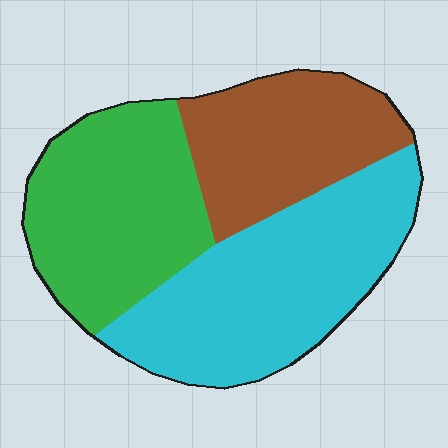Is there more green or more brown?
Green.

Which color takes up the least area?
Brown, at roughly 25%.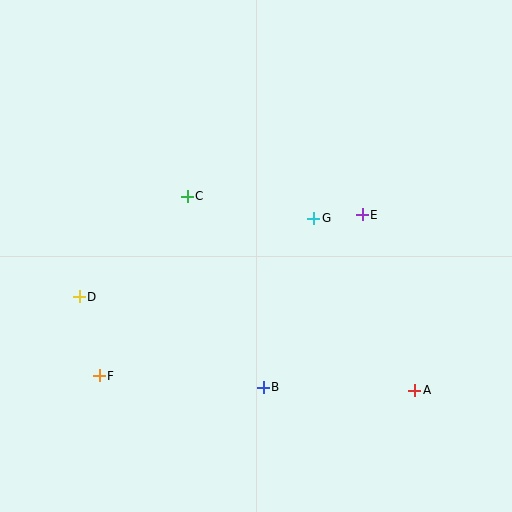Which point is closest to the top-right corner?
Point E is closest to the top-right corner.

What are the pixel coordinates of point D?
Point D is at (79, 297).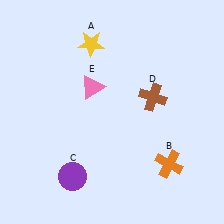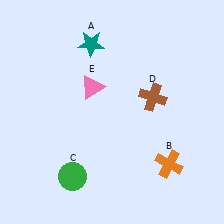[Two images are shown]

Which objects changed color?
A changed from yellow to teal. C changed from purple to green.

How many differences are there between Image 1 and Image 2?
There are 2 differences between the two images.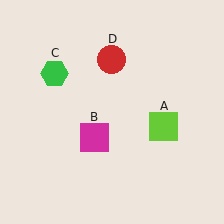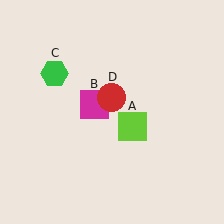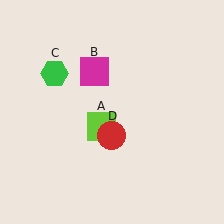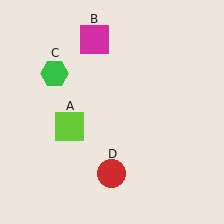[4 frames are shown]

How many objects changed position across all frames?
3 objects changed position: lime square (object A), magenta square (object B), red circle (object D).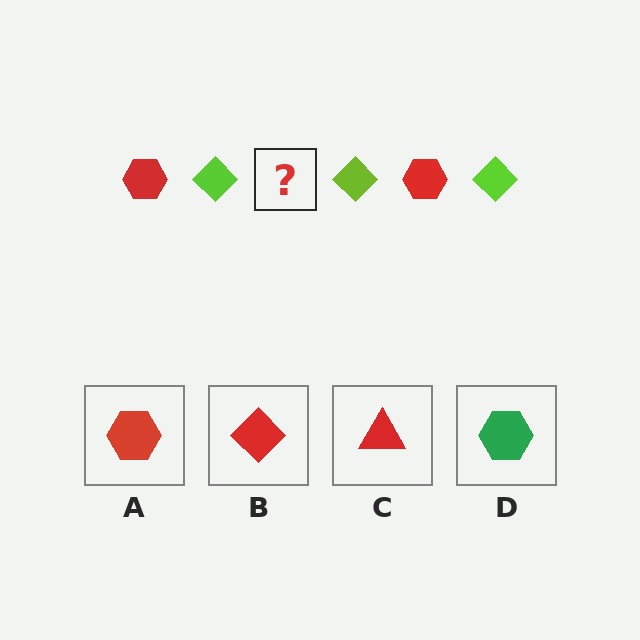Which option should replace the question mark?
Option A.